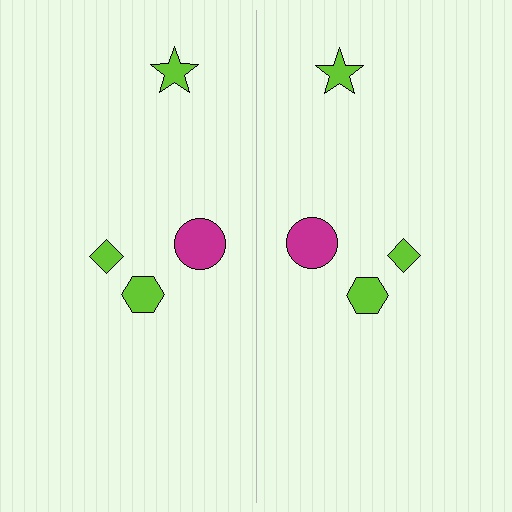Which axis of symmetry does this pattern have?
The pattern has a vertical axis of symmetry running through the center of the image.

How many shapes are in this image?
There are 8 shapes in this image.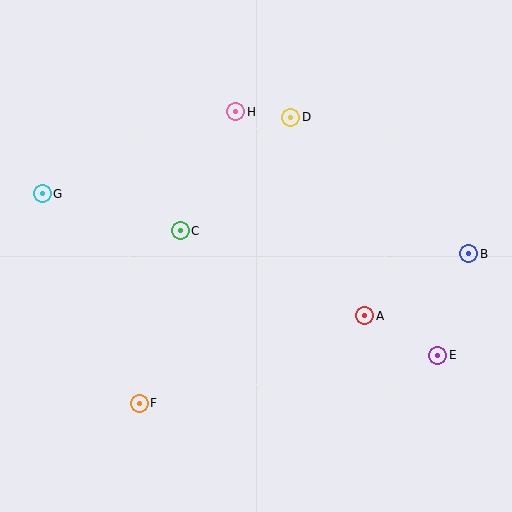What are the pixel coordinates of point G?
Point G is at (42, 194).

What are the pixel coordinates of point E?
Point E is at (438, 355).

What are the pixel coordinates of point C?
Point C is at (180, 231).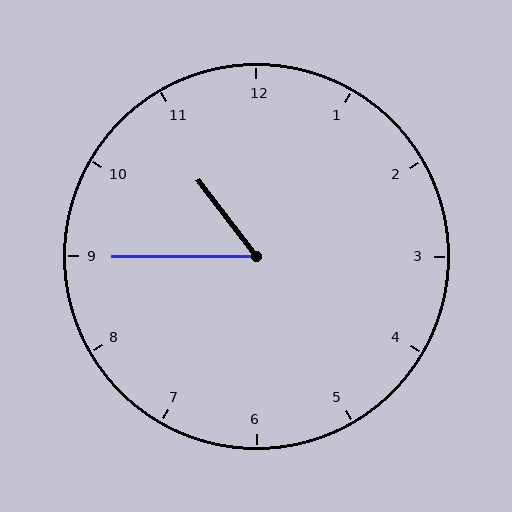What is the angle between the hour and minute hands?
Approximately 52 degrees.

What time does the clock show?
10:45.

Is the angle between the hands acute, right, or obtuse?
It is acute.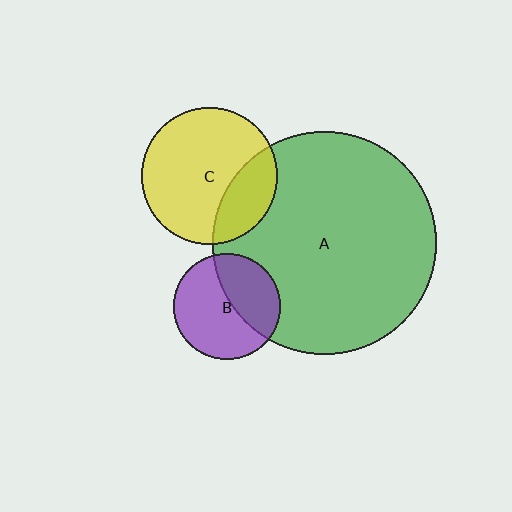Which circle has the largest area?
Circle A (green).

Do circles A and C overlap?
Yes.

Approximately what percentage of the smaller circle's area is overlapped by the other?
Approximately 25%.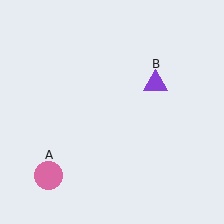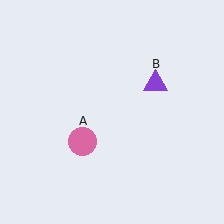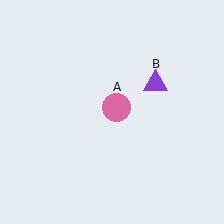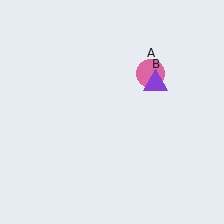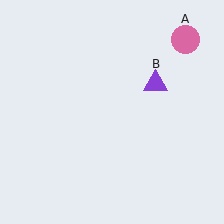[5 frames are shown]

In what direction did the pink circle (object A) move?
The pink circle (object A) moved up and to the right.